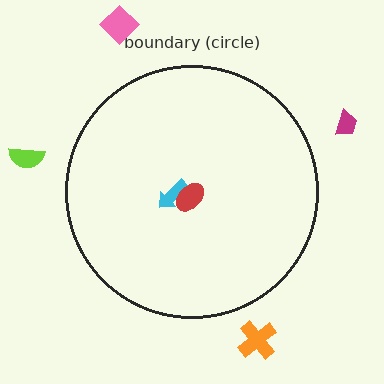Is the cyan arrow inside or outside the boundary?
Inside.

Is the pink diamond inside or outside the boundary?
Outside.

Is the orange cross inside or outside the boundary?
Outside.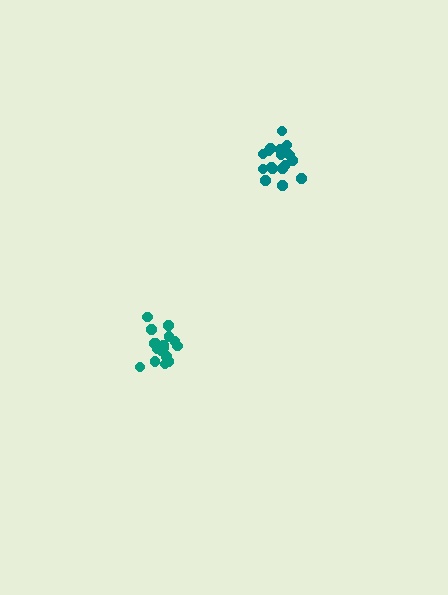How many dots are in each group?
Group 1: 19 dots, Group 2: 17 dots (36 total).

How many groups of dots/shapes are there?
There are 2 groups.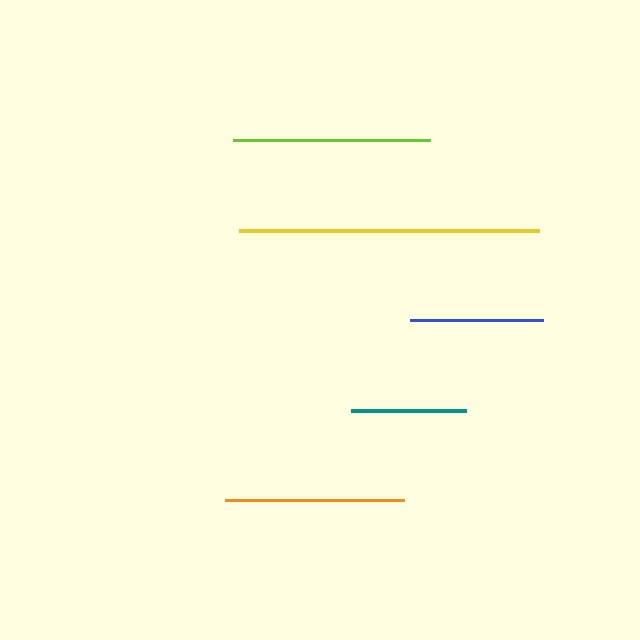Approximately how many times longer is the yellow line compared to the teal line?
The yellow line is approximately 2.6 times the length of the teal line.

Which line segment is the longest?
The yellow line is the longest at approximately 299 pixels.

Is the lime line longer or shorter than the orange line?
The lime line is longer than the orange line.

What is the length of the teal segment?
The teal segment is approximately 116 pixels long.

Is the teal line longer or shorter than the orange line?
The orange line is longer than the teal line.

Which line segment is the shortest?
The teal line is the shortest at approximately 116 pixels.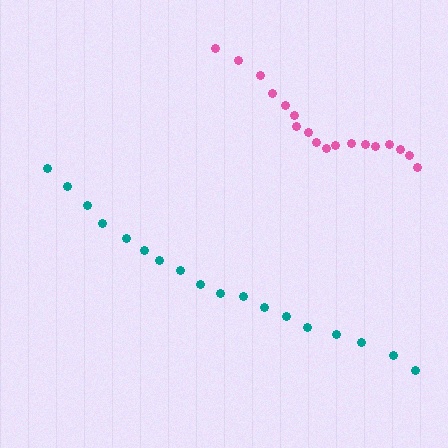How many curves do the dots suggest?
There are 2 distinct paths.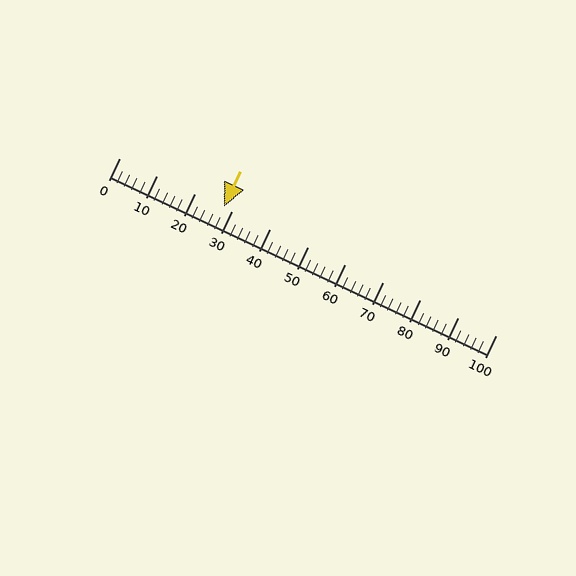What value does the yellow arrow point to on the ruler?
The yellow arrow points to approximately 28.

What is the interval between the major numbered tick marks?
The major tick marks are spaced 10 units apart.